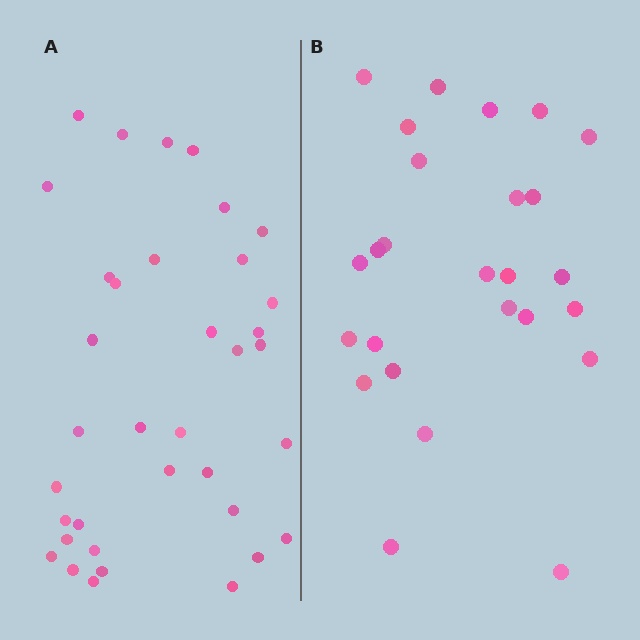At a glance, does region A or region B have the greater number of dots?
Region A (the left region) has more dots.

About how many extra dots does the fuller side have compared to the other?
Region A has roughly 10 or so more dots than region B.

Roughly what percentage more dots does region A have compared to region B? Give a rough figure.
About 40% more.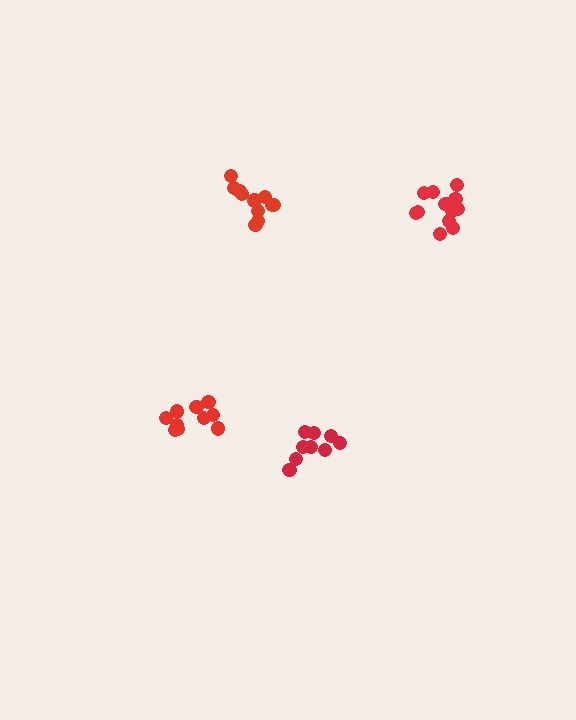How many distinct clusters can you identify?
There are 4 distinct clusters.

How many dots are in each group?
Group 1: 11 dots, Group 2: 12 dots, Group 3: 10 dots, Group 4: 9 dots (42 total).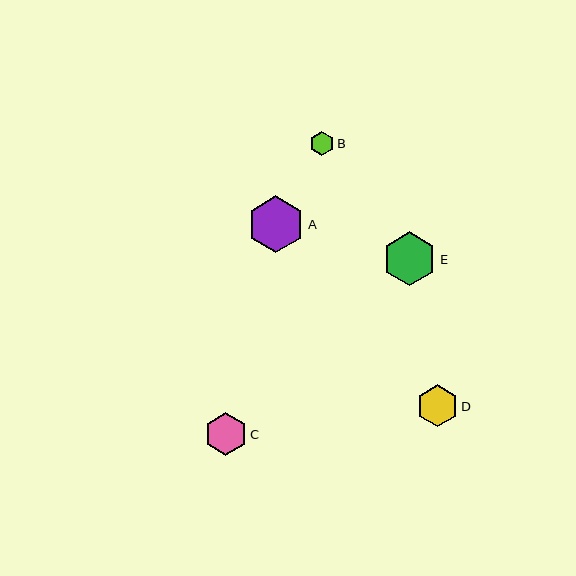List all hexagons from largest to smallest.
From largest to smallest: A, E, C, D, B.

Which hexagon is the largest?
Hexagon A is the largest with a size of approximately 57 pixels.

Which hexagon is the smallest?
Hexagon B is the smallest with a size of approximately 24 pixels.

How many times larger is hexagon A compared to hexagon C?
Hexagon A is approximately 1.3 times the size of hexagon C.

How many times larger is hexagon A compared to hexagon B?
Hexagon A is approximately 2.4 times the size of hexagon B.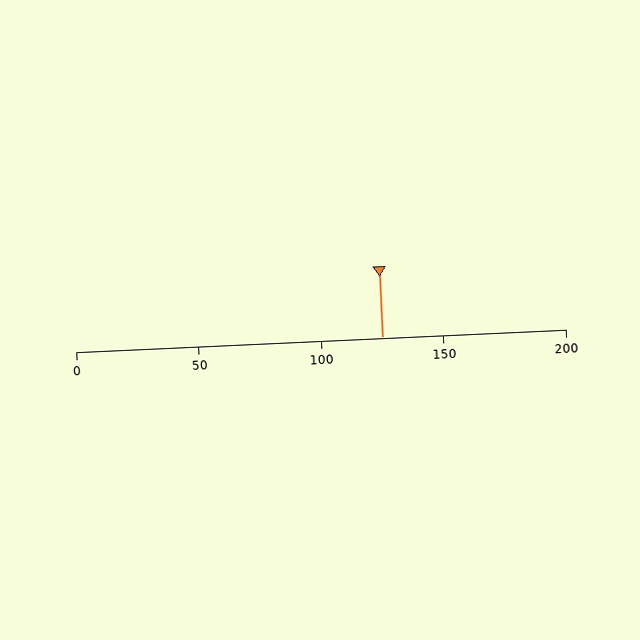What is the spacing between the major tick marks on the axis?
The major ticks are spaced 50 apart.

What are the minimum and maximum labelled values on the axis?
The axis runs from 0 to 200.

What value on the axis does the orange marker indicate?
The marker indicates approximately 125.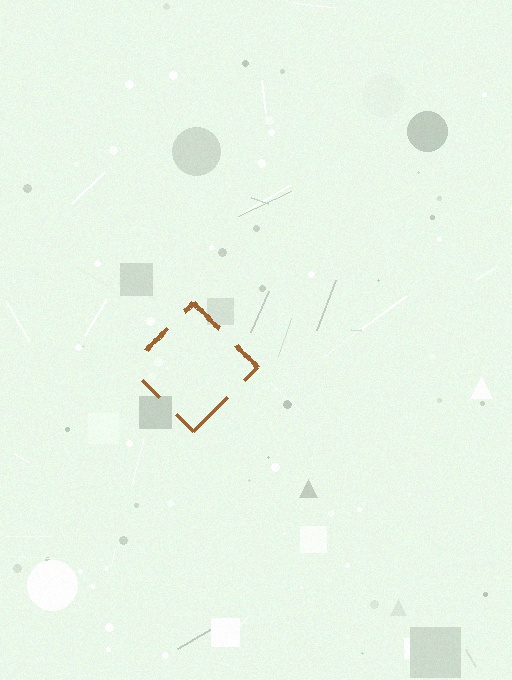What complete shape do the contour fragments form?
The contour fragments form a diamond.